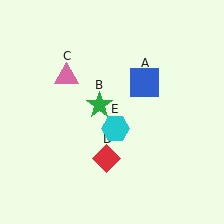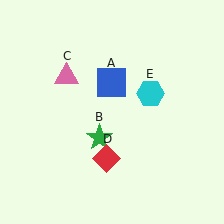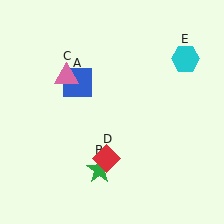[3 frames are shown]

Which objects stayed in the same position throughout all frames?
Pink triangle (object C) and red diamond (object D) remained stationary.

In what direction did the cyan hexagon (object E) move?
The cyan hexagon (object E) moved up and to the right.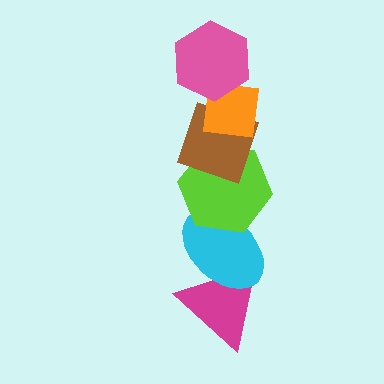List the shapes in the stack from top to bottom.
From top to bottom: the pink hexagon, the orange square, the brown diamond, the lime hexagon, the cyan ellipse, the magenta triangle.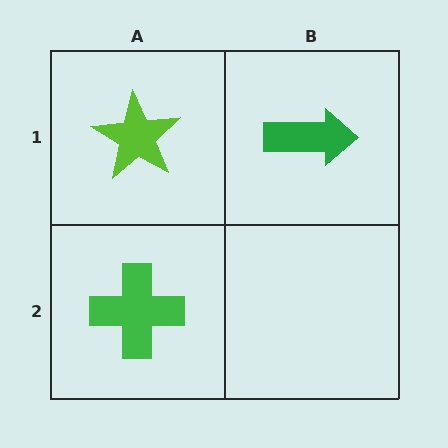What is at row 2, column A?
A green cross.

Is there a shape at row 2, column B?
No, that cell is empty.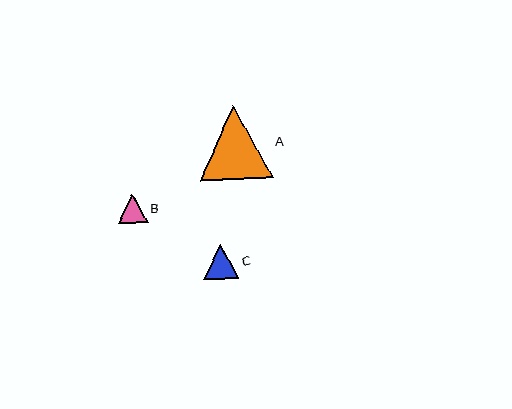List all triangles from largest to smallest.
From largest to smallest: A, C, B.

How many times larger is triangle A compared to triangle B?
Triangle A is approximately 2.5 times the size of triangle B.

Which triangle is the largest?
Triangle A is the largest with a size of approximately 74 pixels.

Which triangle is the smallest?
Triangle B is the smallest with a size of approximately 30 pixels.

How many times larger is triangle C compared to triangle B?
Triangle C is approximately 1.2 times the size of triangle B.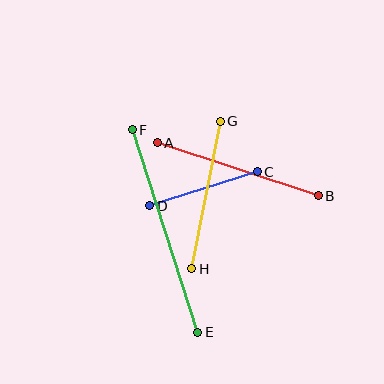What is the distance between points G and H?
The distance is approximately 151 pixels.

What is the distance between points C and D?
The distance is approximately 113 pixels.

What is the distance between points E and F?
The distance is approximately 213 pixels.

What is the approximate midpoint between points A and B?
The midpoint is at approximately (238, 169) pixels.